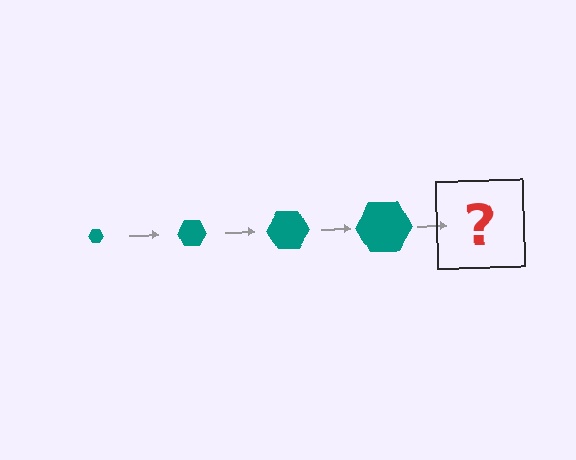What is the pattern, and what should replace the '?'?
The pattern is that the hexagon gets progressively larger each step. The '?' should be a teal hexagon, larger than the previous one.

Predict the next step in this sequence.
The next step is a teal hexagon, larger than the previous one.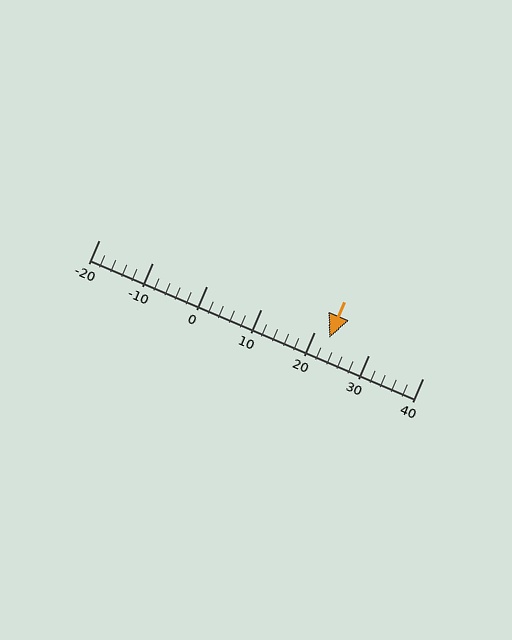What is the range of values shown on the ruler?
The ruler shows values from -20 to 40.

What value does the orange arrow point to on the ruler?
The orange arrow points to approximately 23.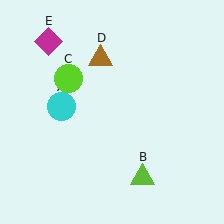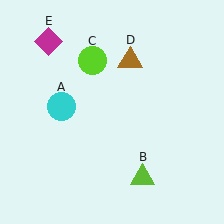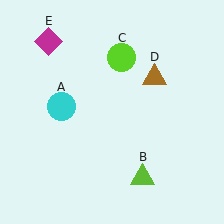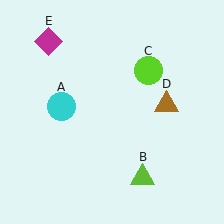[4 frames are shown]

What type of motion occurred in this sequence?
The lime circle (object C), brown triangle (object D) rotated clockwise around the center of the scene.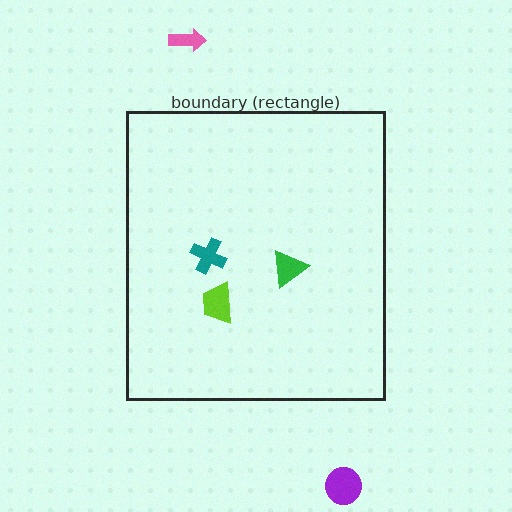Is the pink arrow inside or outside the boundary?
Outside.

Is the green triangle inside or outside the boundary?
Inside.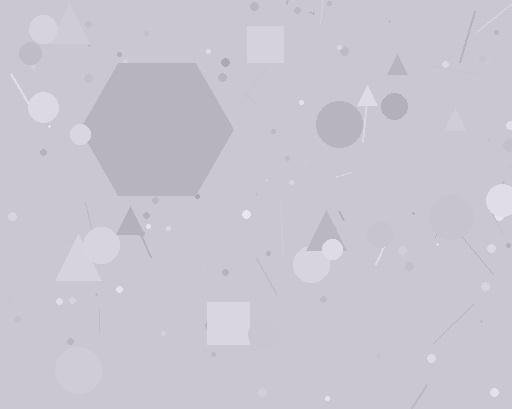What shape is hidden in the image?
A hexagon is hidden in the image.